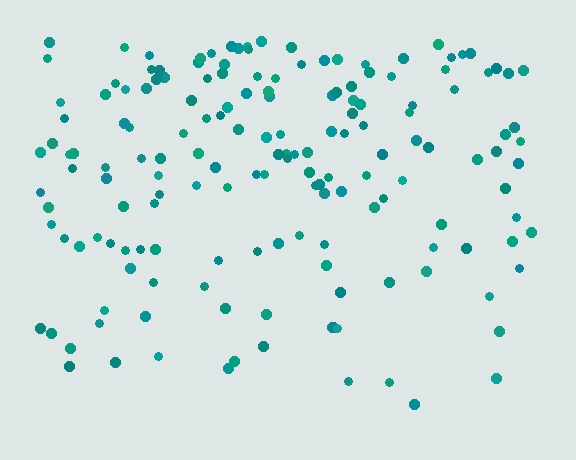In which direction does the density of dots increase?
From bottom to top, with the top side densest.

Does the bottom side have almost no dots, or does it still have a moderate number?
Still a moderate number, just noticeably fewer than the top.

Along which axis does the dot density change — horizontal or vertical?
Vertical.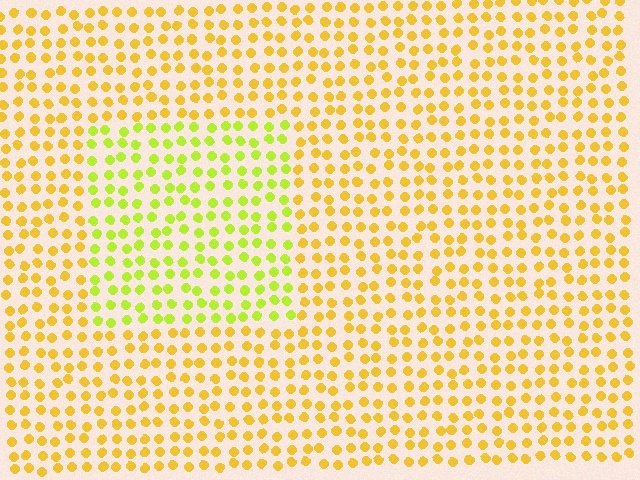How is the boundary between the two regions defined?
The boundary is defined purely by a slight shift in hue (about 33 degrees). Spacing, size, and orientation are identical on both sides.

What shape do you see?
I see a rectangle.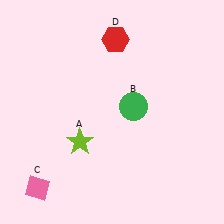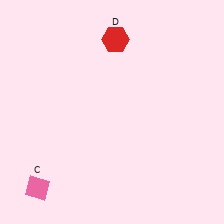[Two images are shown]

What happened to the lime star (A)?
The lime star (A) was removed in Image 2. It was in the bottom-left area of Image 1.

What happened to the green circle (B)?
The green circle (B) was removed in Image 2. It was in the top-right area of Image 1.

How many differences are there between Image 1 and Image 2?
There are 2 differences between the two images.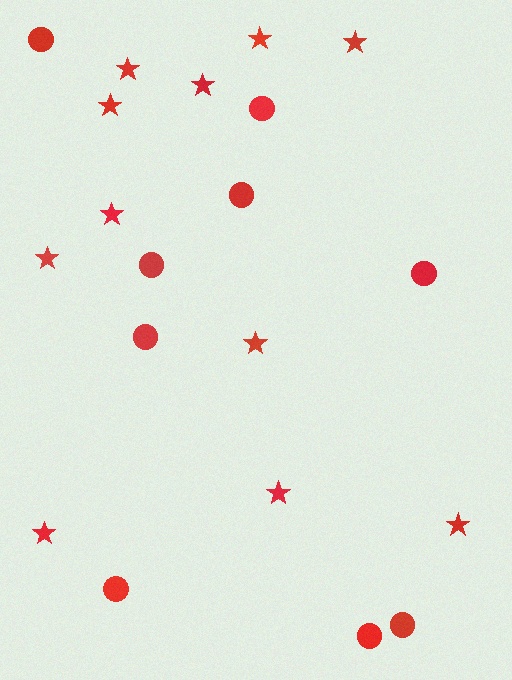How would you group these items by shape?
There are 2 groups: one group of stars (11) and one group of circles (9).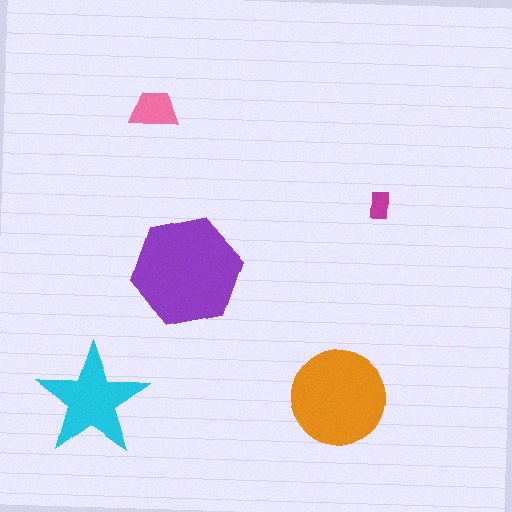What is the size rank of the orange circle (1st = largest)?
2nd.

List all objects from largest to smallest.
The purple hexagon, the orange circle, the cyan star, the pink trapezoid, the magenta rectangle.